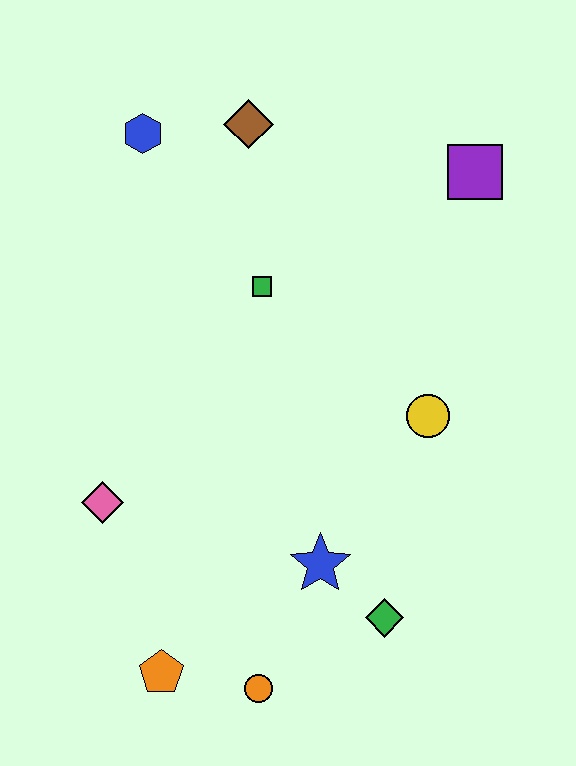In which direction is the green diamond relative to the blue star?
The green diamond is to the right of the blue star.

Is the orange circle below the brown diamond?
Yes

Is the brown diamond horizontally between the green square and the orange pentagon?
Yes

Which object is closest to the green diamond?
The blue star is closest to the green diamond.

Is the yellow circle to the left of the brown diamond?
No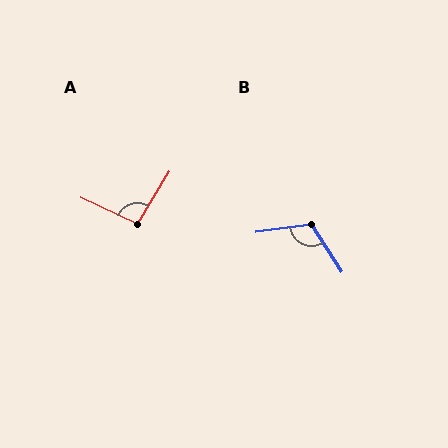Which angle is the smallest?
A, at approximately 97 degrees.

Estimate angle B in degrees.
Approximately 115 degrees.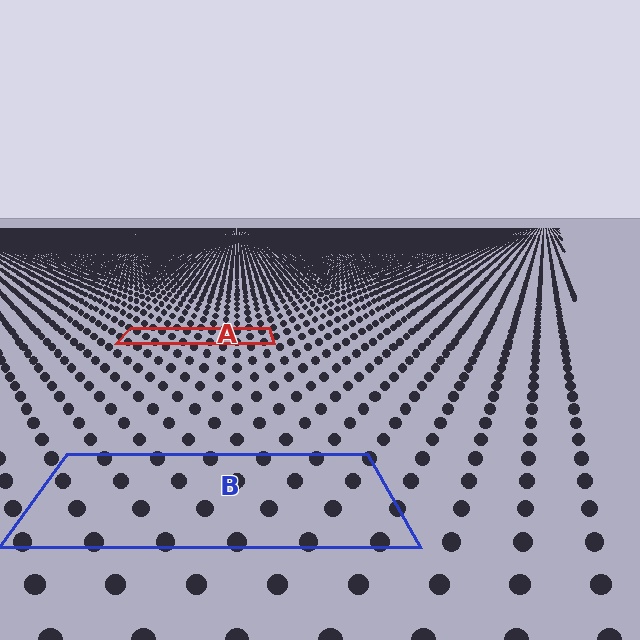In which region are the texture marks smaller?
The texture marks are smaller in region A, because it is farther away.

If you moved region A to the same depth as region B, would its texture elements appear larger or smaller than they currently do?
They would appear larger. At a closer depth, the same texture elements are projected at a bigger on-screen size.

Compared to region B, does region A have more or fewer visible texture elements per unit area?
Region A has more texture elements per unit area — they are packed more densely because it is farther away.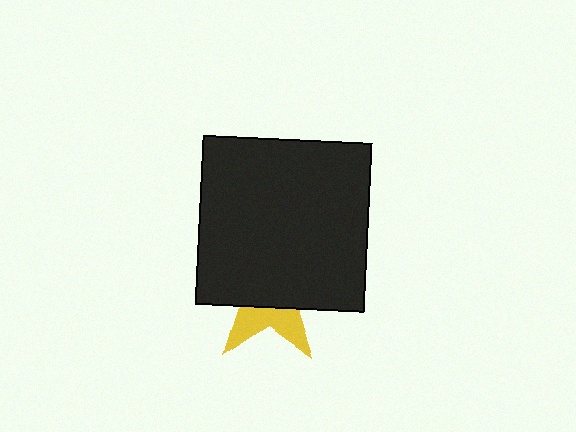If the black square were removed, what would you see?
You would see the complete yellow star.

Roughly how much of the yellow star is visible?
A small part of it is visible (roughly 32%).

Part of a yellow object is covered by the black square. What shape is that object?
It is a star.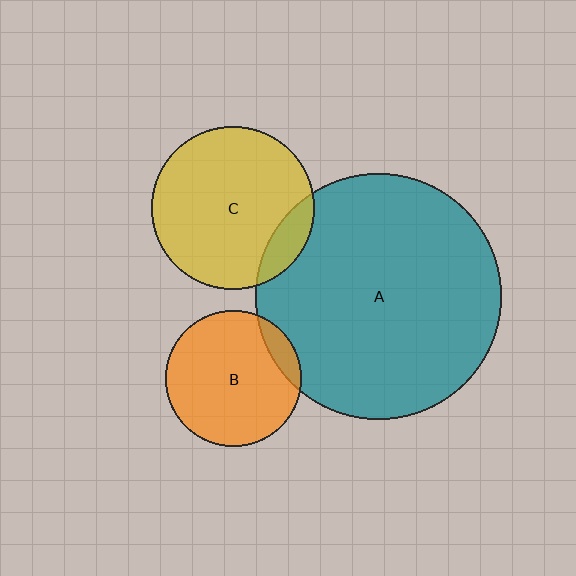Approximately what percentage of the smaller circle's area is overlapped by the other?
Approximately 10%.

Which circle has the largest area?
Circle A (teal).